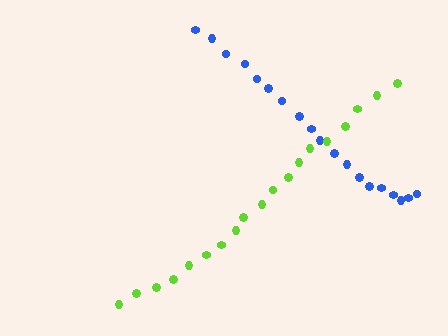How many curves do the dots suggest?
There are 2 distinct paths.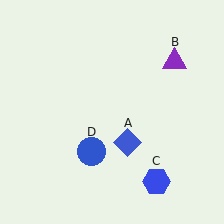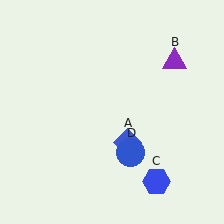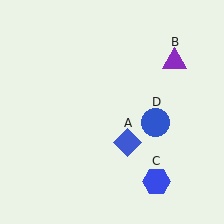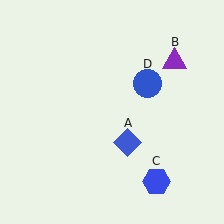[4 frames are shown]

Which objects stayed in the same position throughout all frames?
Blue diamond (object A) and purple triangle (object B) and blue hexagon (object C) remained stationary.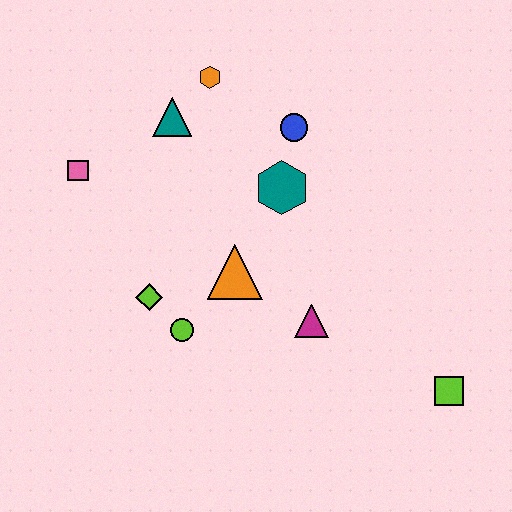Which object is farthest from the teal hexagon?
The lime square is farthest from the teal hexagon.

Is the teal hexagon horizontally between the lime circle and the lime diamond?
No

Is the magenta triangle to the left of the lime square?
Yes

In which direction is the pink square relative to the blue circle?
The pink square is to the left of the blue circle.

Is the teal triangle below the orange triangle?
No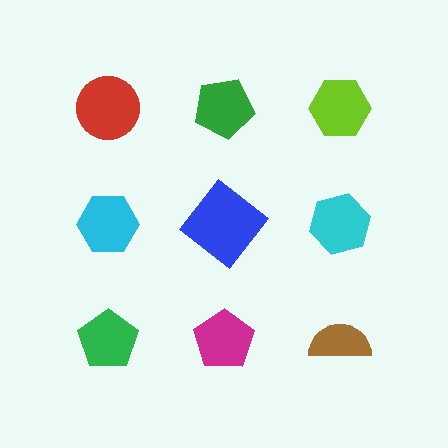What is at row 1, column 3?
A lime hexagon.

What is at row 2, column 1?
A cyan hexagon.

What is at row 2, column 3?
A cyan hexagon.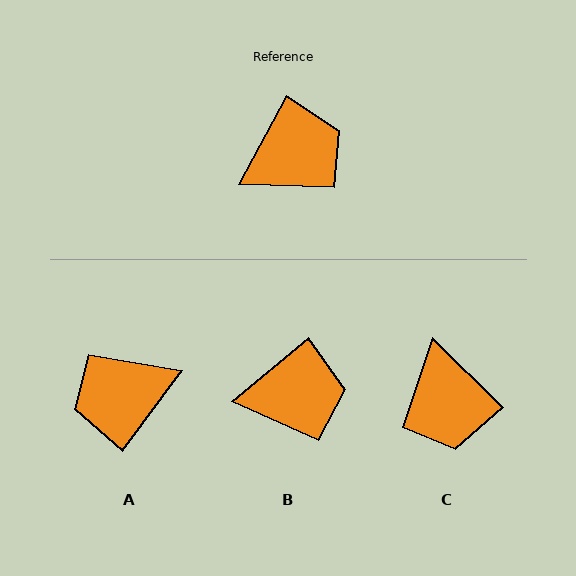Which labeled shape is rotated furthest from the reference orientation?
A, about 172 degrees away.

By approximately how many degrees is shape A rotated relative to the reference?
Approximately 172 degrees counter-clockwise.